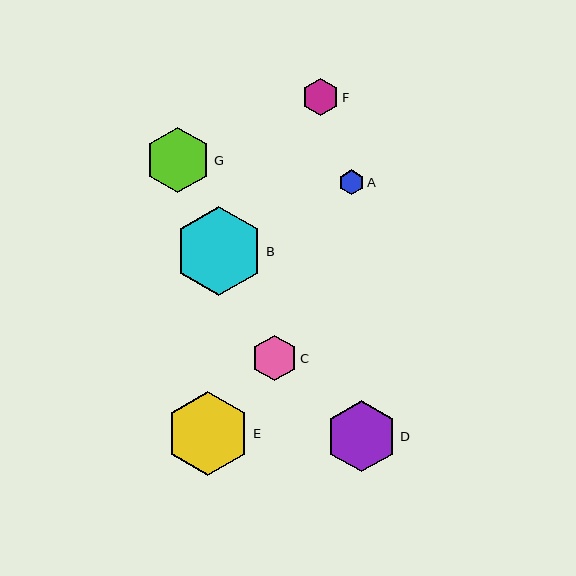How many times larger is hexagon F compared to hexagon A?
Hexagon F is approximately 1.5 times the size of hexagon A.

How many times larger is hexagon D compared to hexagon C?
Hexagon D is approximately 1.6 times the size of hexagon C.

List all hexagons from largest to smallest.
From largest to smallest: B, E, D, G, C, F, A.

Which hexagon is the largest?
Hexagon B is the largest with a size of approximately 89 pixels.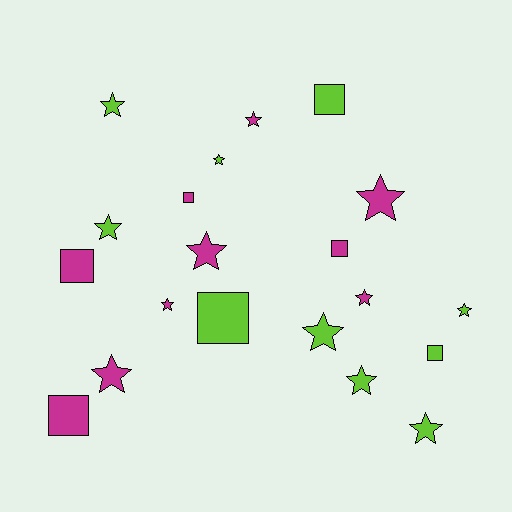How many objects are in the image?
There are 20 objects.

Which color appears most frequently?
Magenta, with 10 objects.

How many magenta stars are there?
There are 6 magenta stars.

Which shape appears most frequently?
Star, with 13 objects.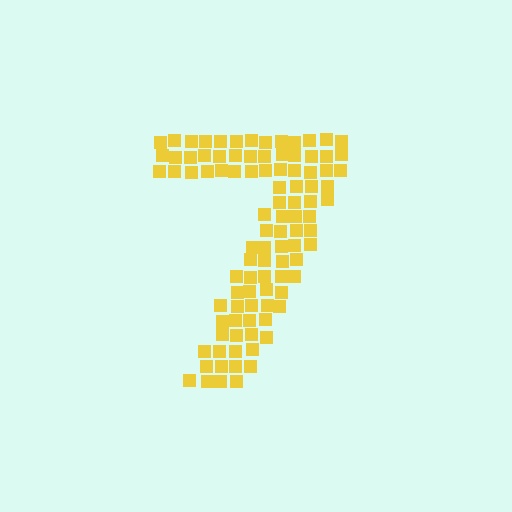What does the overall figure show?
The overall figure shows the digit 7.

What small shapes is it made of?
It is made of small squares.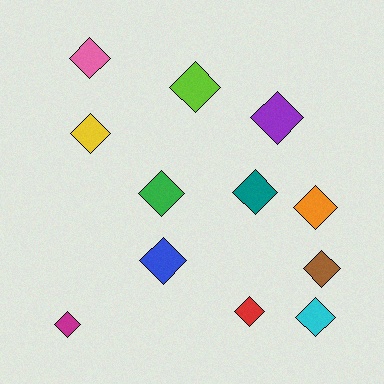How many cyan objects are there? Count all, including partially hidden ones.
There is 1 cyan object.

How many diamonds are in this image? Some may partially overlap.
There are 12 diamonds.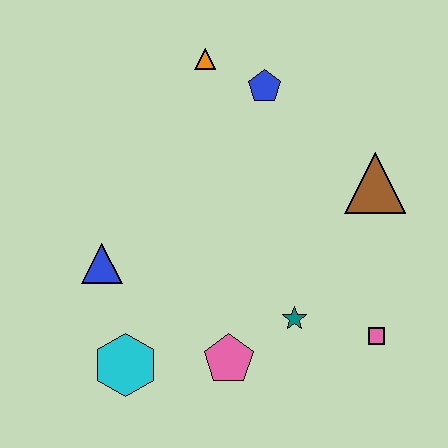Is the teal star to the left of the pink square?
Yes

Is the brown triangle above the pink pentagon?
Yes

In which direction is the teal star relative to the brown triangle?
The teal star is below the brown triangle.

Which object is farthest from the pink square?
The orange triangle is farthest from the pink square.